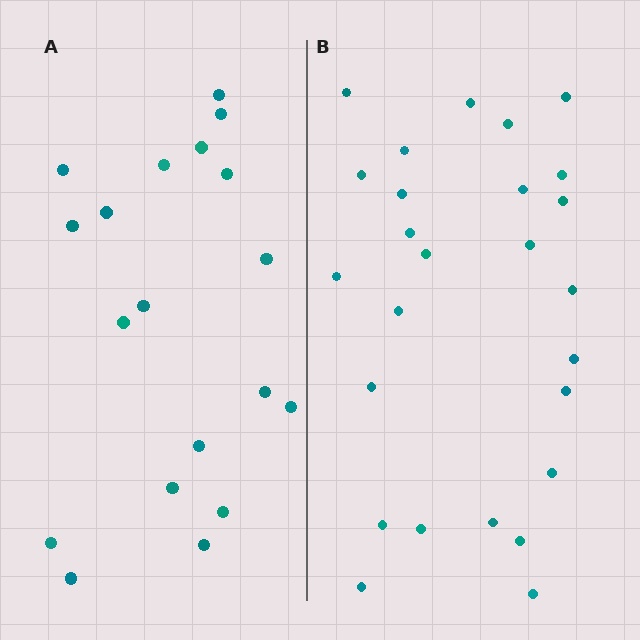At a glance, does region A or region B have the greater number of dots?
Region B (the right region) has more dots.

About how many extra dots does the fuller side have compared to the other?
Region B has roughly 8 or so more dots than region A.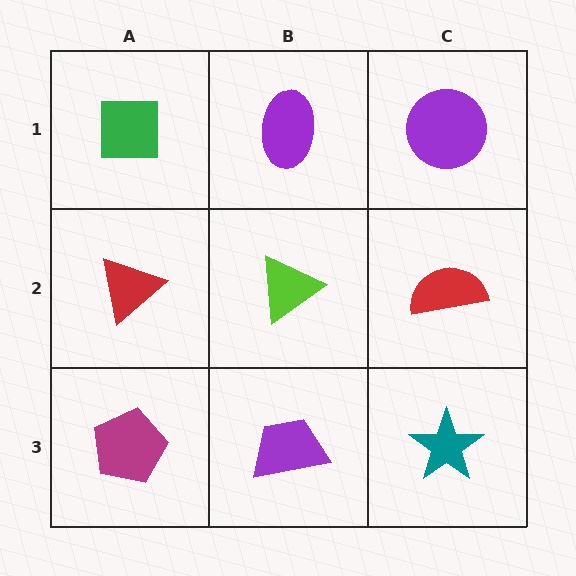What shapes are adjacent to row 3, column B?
A lime triangle (row 2, column B), a magenta pentagon (row 3, column A), a teal star (row 3, column C).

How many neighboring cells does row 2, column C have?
3.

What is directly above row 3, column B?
A lime triangle.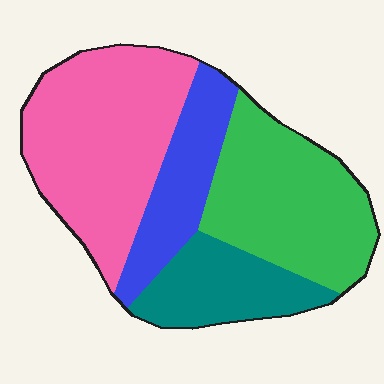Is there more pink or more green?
Pink.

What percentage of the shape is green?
Green covers 30% of the shape.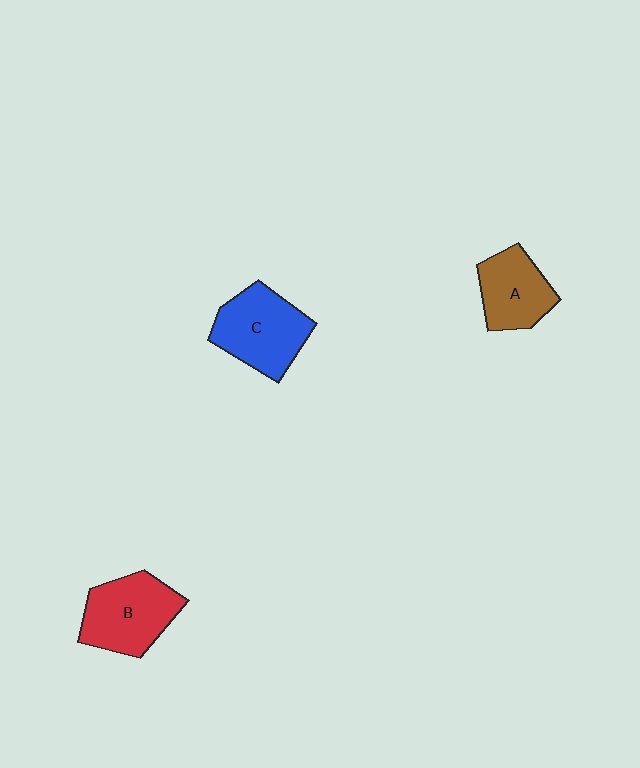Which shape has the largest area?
Shape C (blue).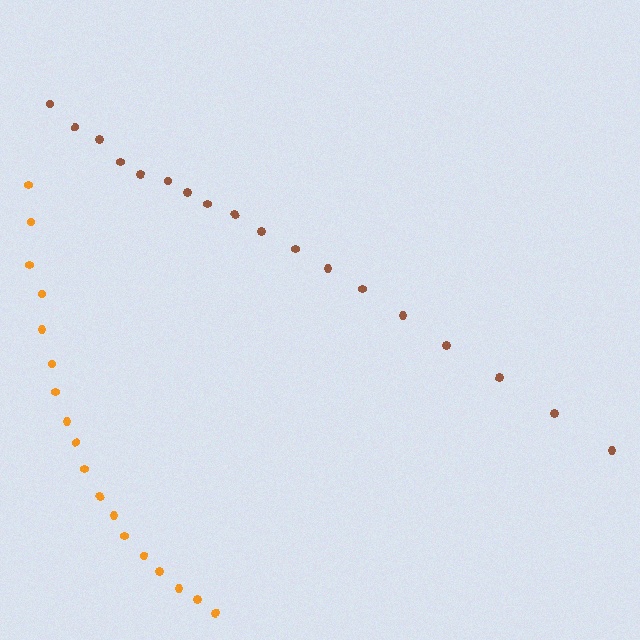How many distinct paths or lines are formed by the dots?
There are 2 distinct paths.